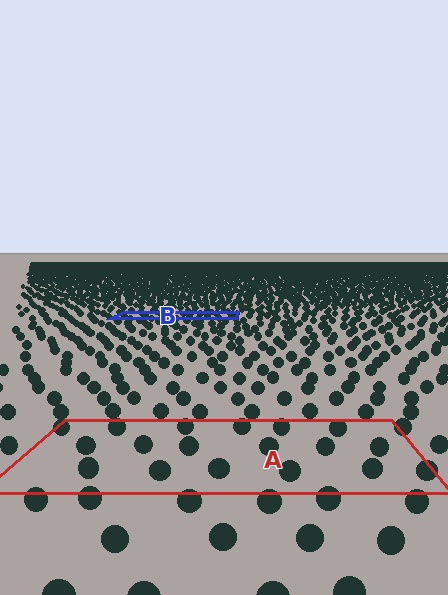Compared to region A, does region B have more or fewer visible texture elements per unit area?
Region B has more texture elements per unit area — they are packed more densely because it is farther away.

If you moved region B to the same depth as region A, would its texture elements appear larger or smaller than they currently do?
They would appear larger. At a closer depth, the same texture elements are projected at a bigger on-screen size.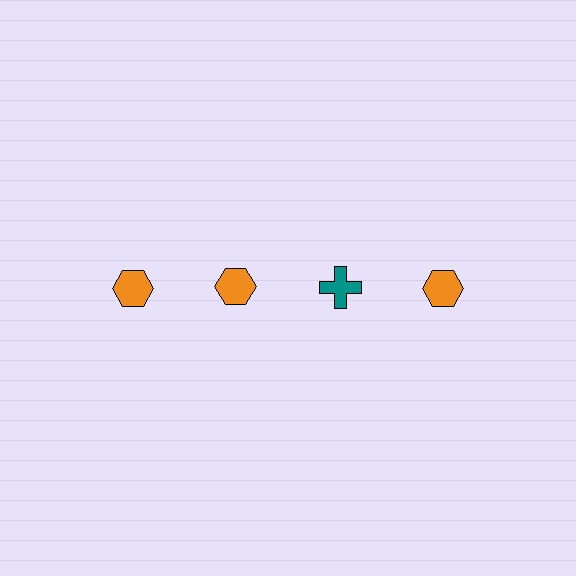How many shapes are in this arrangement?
There are 4 shapes arranged in a grid pattern.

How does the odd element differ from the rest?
It differs in both color (teal instead of orange) and shape (cross instead of hexagon).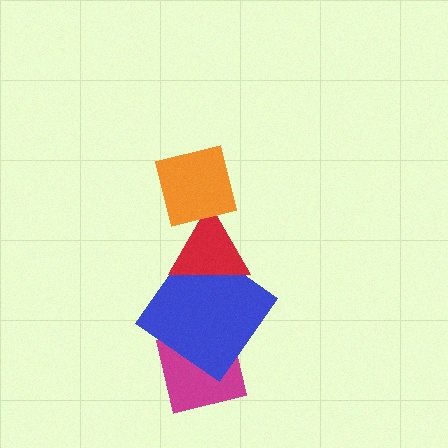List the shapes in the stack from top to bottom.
From top to bottom: the orange square, the red triangle, the blue diamond, the magenta square.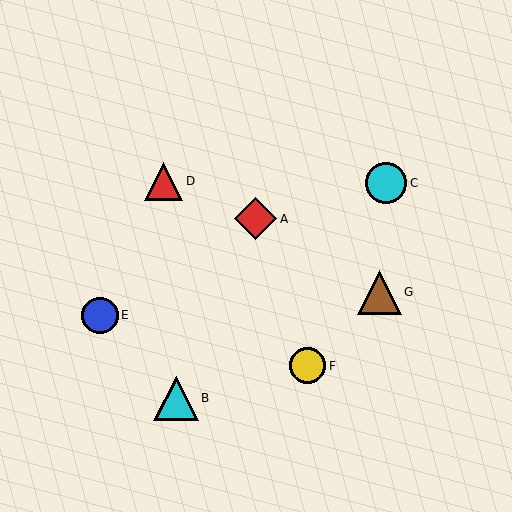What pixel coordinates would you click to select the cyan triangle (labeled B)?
Click at (176, 398) to select the cyan triangle B.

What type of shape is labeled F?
Shape F is a yellow circle.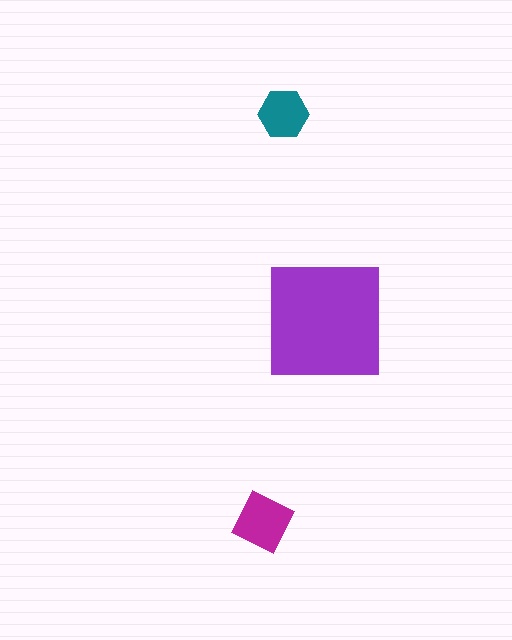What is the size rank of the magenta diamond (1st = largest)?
2nd.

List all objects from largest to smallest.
The purple square, the magenta diamond, the teal hexagon.